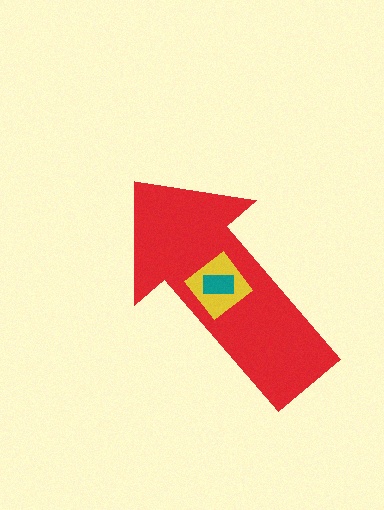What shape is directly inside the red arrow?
The yellow diamond.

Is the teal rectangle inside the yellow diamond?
Yes.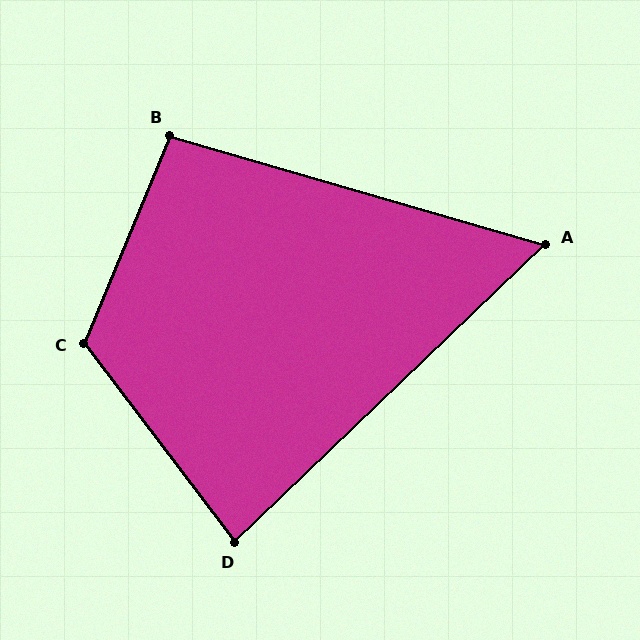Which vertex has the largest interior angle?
C, at approximately 120 degrees.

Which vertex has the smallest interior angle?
A, at approximately 60 degrees.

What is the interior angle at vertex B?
Approximately 96 degrees (obtuse).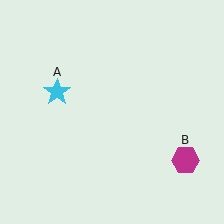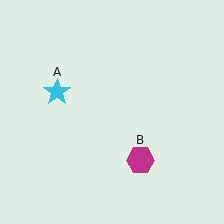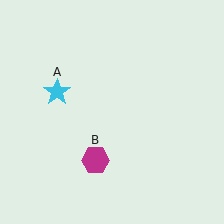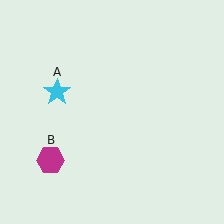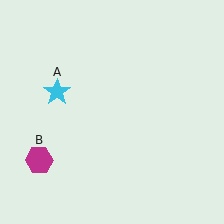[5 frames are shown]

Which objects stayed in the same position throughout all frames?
Cyan star (object A) remained stationary.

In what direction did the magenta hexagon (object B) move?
The magenta hexagon (object B) moved left.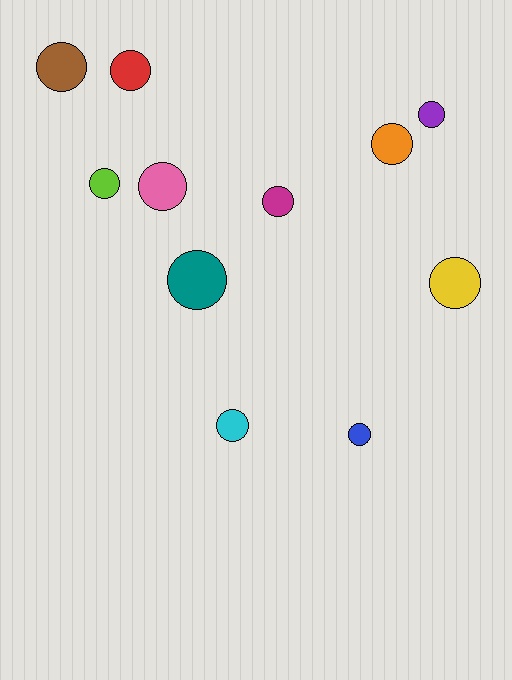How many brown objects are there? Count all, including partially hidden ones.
There is 1 brown object.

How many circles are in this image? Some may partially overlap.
There are 11 circles.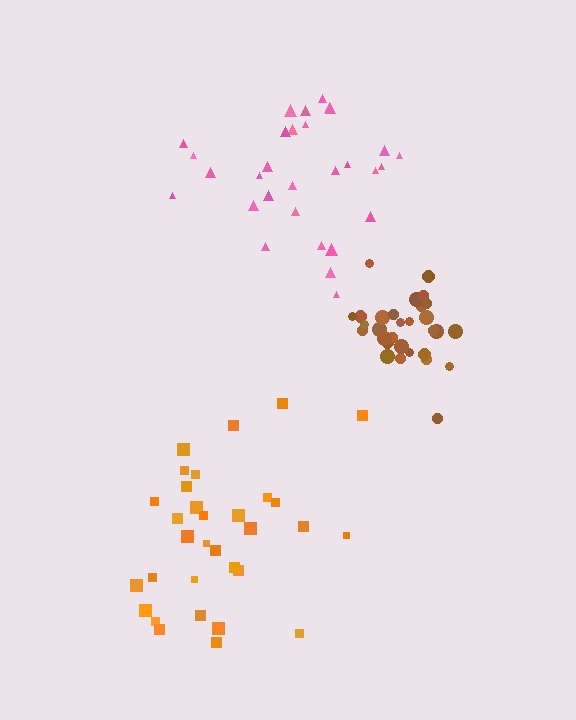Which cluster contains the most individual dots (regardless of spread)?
Orange (32).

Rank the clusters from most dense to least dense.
brown, orange, pink.